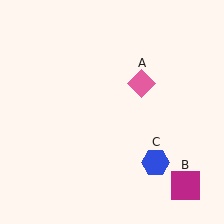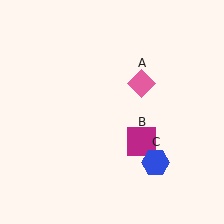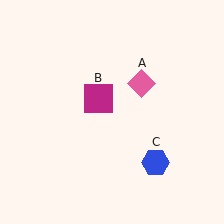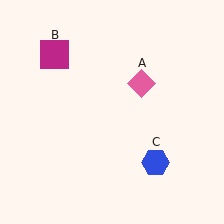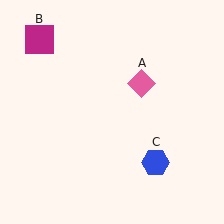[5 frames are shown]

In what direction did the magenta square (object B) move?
The magenta square (object B) moved up and to the left.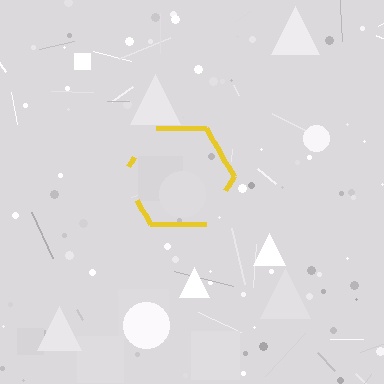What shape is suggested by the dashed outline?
The dashed outline suggests a hexagon.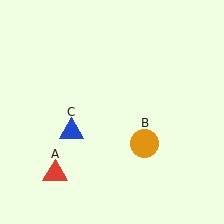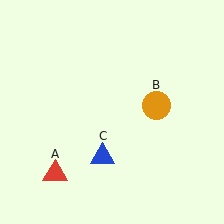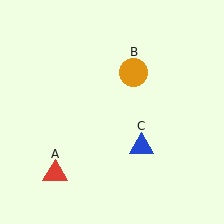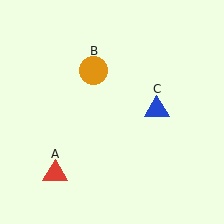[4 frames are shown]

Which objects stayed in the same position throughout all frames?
Red triangle (object A) remained stationary.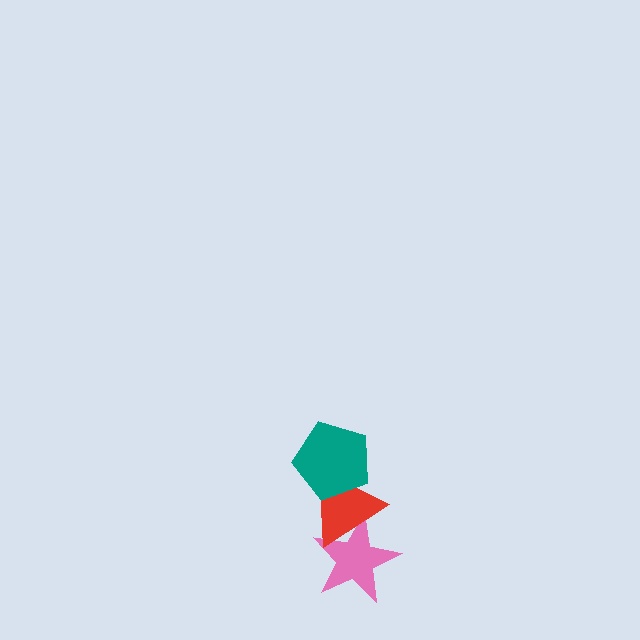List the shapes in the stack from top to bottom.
From top to bottom: the teal pentagon, the red triangle, the pink star.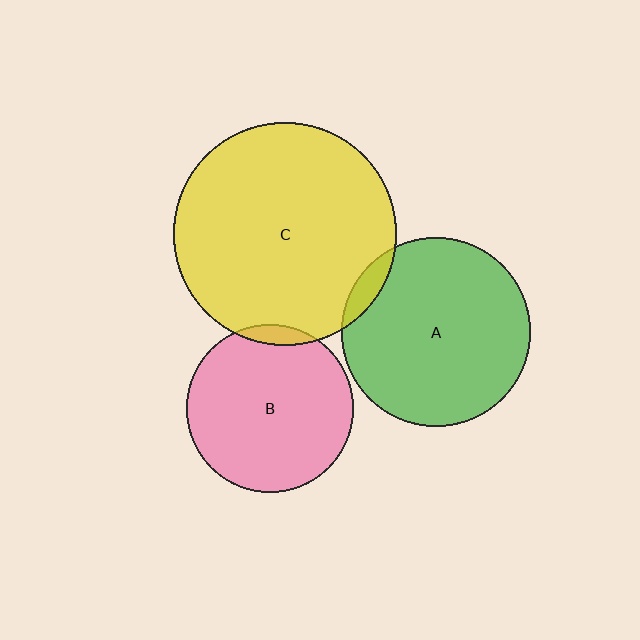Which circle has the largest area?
Circle C (yellow).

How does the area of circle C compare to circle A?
Approximately 1.4 times.